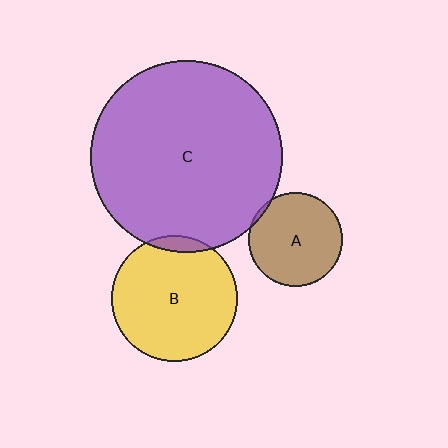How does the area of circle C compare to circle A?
Approximately 4.1 times.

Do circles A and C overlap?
Yes.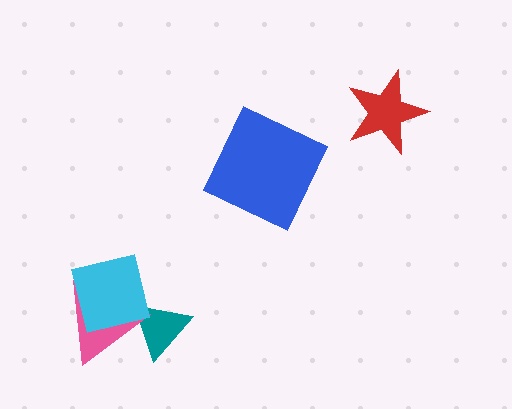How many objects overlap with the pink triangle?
2 objects overlap with the pink triangle.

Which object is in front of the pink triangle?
The cyan square is in front of the pink triangle.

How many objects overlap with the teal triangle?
1 object overlaps with the teal triangle.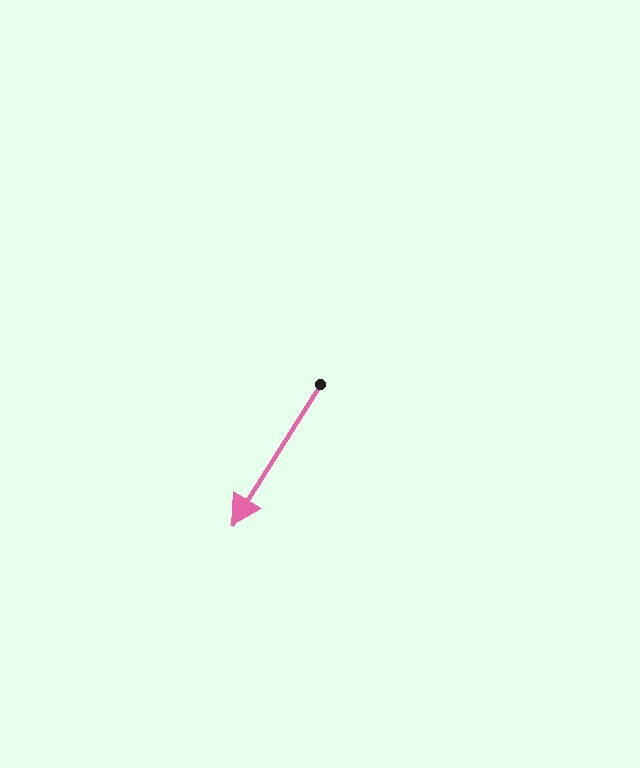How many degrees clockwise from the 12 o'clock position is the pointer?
Approximately 212 degrees.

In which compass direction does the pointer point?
Southwest.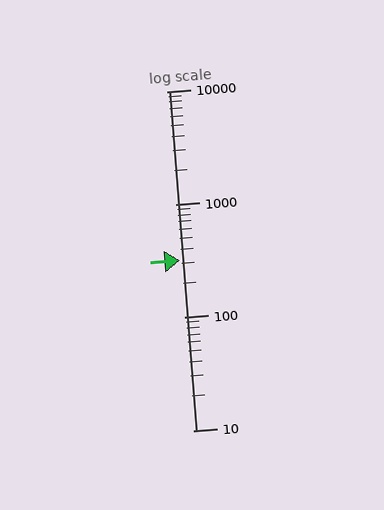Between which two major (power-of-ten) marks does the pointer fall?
The pointer is between 100 and 1000.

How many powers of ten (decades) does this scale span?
The scale spans 3 decades, from 10 to 10000.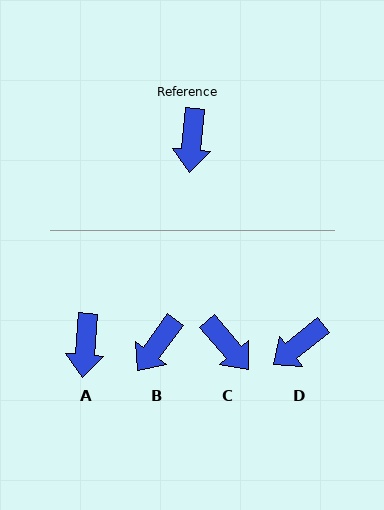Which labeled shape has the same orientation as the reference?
A.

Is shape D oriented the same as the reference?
No, it is off by about 47 degrees.